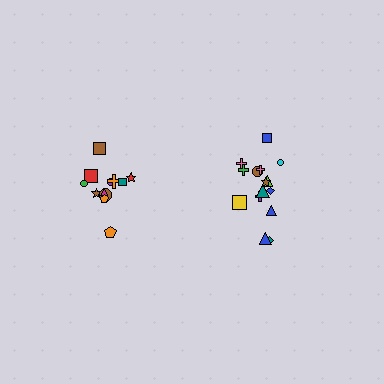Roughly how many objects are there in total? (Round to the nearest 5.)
Roughly 25 objects in total.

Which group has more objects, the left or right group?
The right group.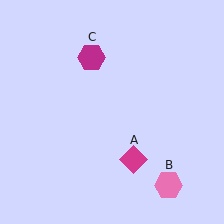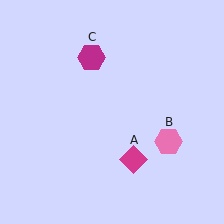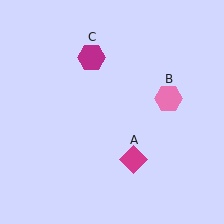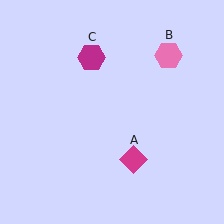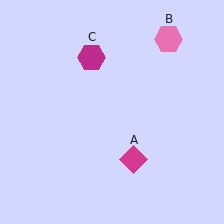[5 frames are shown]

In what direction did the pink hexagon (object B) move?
The pink hexagon (object B) moved up.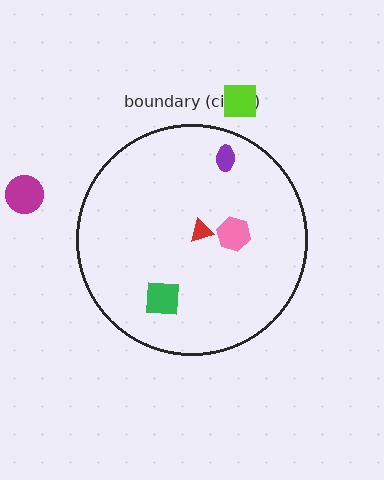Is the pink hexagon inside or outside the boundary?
Inside.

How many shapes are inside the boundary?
4 inside, 2 outside.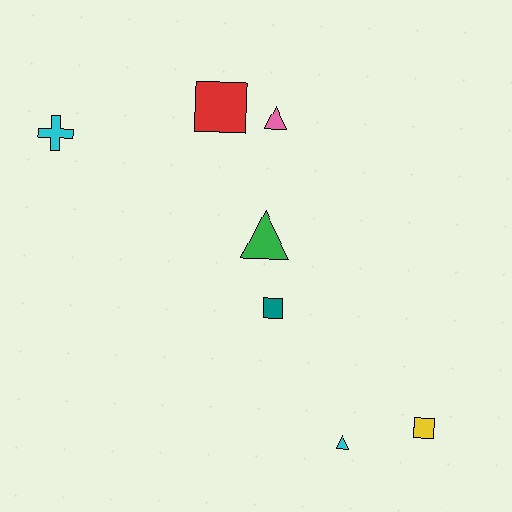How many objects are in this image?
There are 7 objects.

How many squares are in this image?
There are 3 squares.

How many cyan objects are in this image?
There are 2 cyan objects.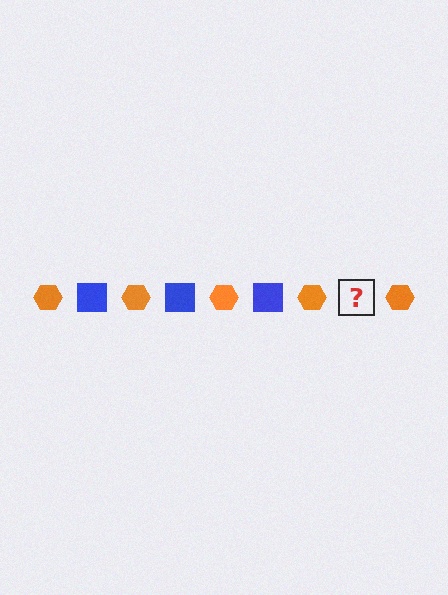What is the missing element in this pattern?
The missing element is a blue square.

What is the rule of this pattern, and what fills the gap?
The rule is that the pattern alternates between orange hexagon and blue square. The gap should be filled with a blue square.